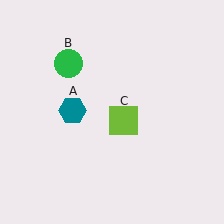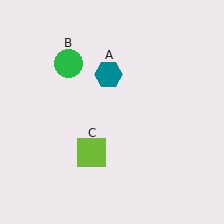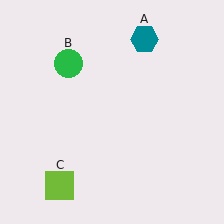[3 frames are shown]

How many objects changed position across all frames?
2 objects changed position: teal hexagon (object A), lime square (object C).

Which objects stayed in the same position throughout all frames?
Green circle (object B) remained stationary.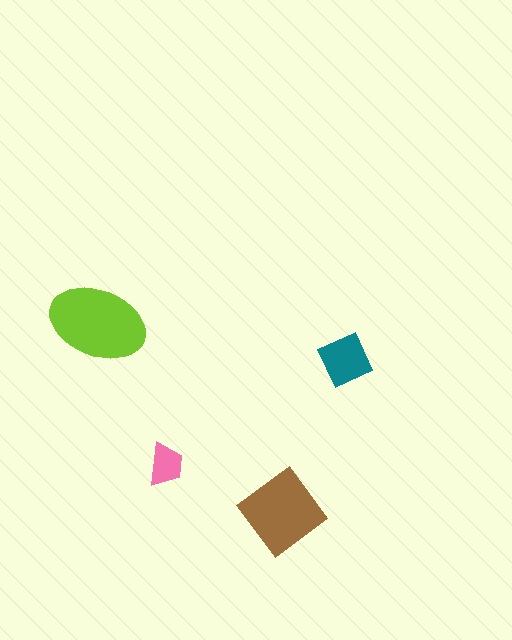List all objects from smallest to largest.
The pink trapezoid, the teal diamond, the brown diamond, the lime ellipse.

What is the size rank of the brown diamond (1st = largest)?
2nd.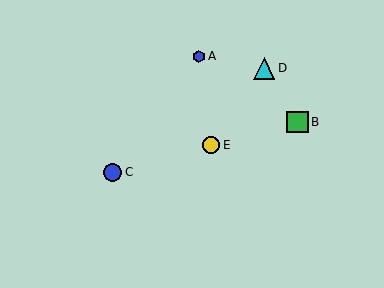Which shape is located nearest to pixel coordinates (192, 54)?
The blue hexagon (labeled A) at (199, 56) is nearest to that location.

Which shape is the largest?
The cyan triangle (labeled D) is the largest.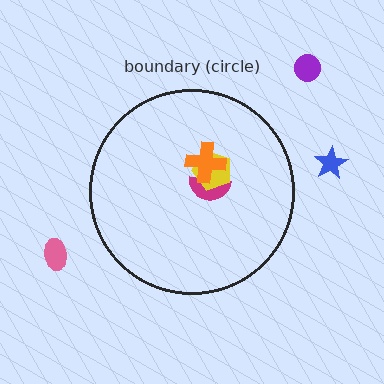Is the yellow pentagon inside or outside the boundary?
Inside.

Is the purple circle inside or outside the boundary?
Outside.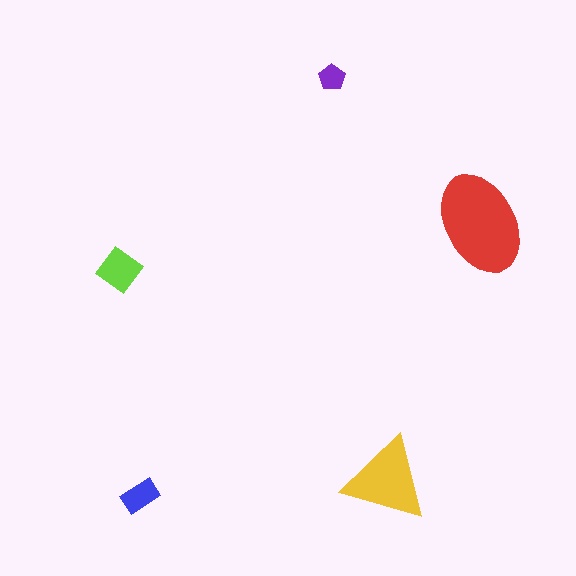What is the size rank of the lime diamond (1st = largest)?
3rd.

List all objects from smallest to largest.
The purple pentagon, the blue rectangle, the lime diamond, the yellow triangle, the red ellipse.